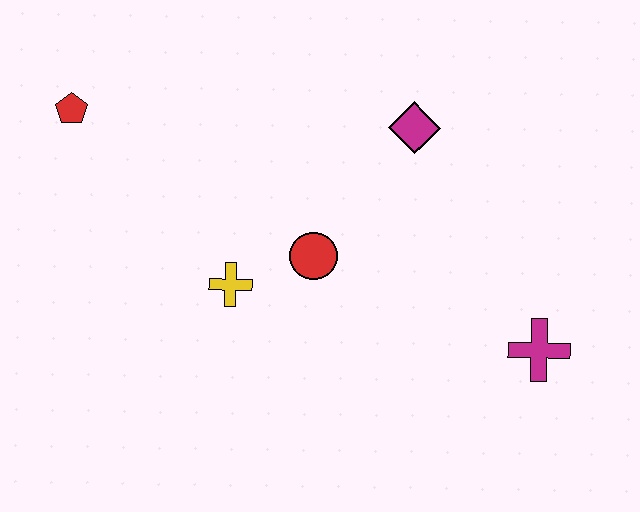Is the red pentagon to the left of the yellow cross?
Yes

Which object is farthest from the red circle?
The red pentagon is farthest from the red circle.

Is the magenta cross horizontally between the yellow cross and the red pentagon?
No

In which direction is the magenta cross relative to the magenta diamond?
The magenta cross is below the magenta diamond.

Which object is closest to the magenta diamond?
The red circle is closest to the magenta diamond.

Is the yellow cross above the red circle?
No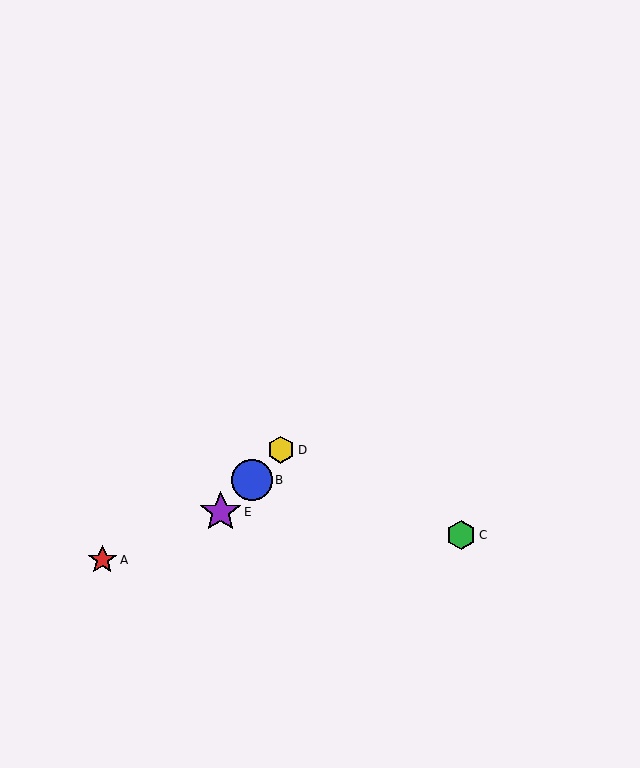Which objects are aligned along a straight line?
Objects B, D, E are aligned along a straight line.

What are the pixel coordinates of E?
Object E is at (221, 512).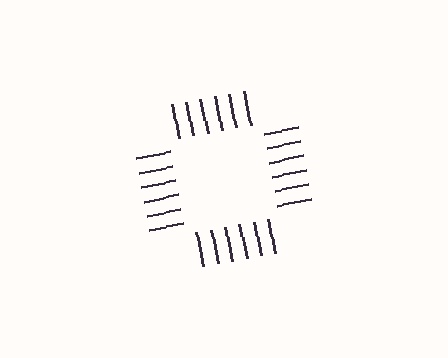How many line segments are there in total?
24 — 6 along each of the 4 edges.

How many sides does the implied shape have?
4 sides — the line-ends trace a square.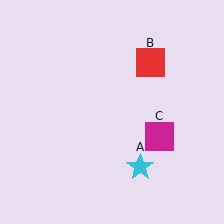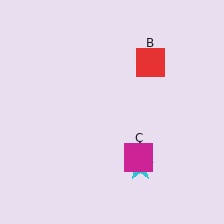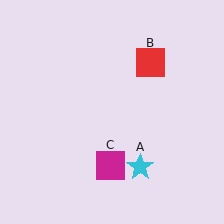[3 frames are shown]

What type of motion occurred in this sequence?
The magenta square (object C) rotated clockwise around the center of the scene.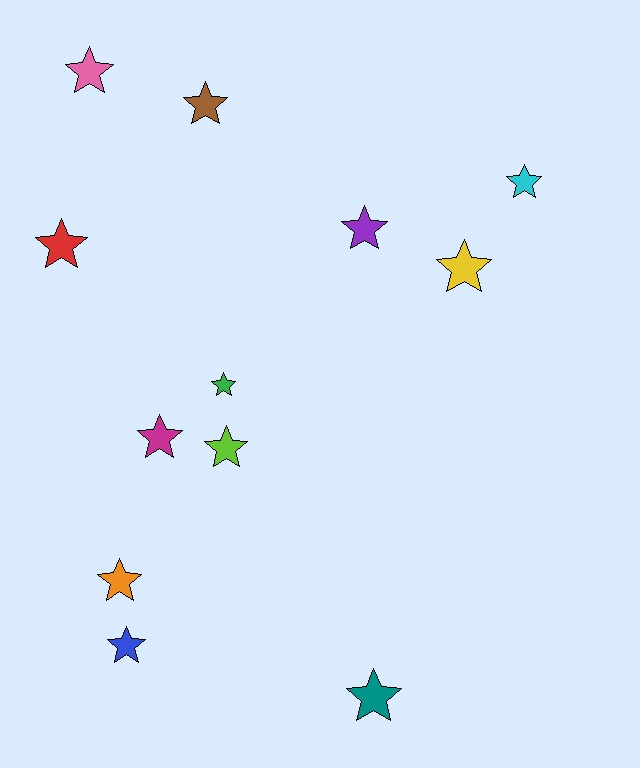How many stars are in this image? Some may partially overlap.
There are 12 stars.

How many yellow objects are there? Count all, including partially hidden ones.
There is 1 yellow object.